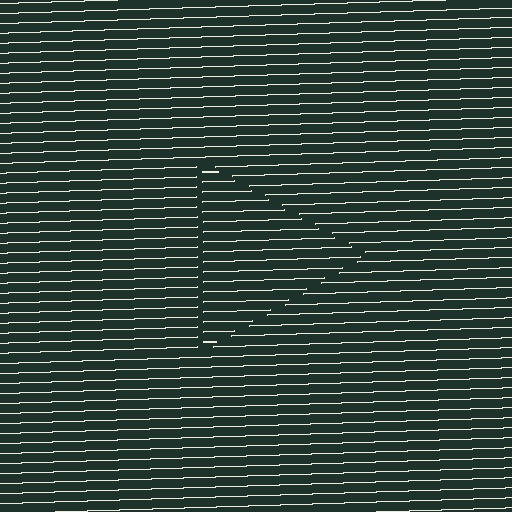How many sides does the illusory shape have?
3 sides — the line-ends trace a triangle.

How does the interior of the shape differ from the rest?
The interior of the shape contains the same grating, shifted by half a period — the contour is defined by the phase discontinuity where line-ends from the inner and outer gratings abut.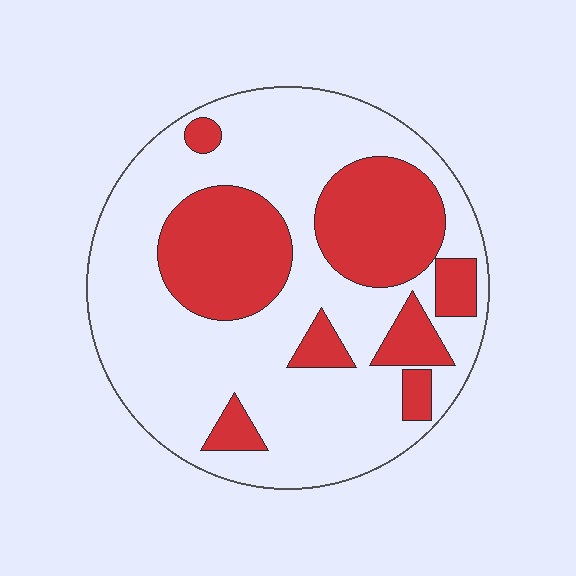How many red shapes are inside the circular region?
8.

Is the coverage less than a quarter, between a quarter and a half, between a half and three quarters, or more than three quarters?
Between a quarter and a half.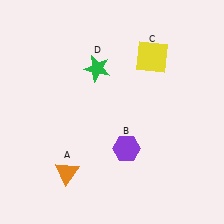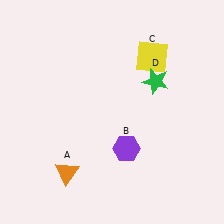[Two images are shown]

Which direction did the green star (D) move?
The green star (D) moved right.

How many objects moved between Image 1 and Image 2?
1 object moved between the two images.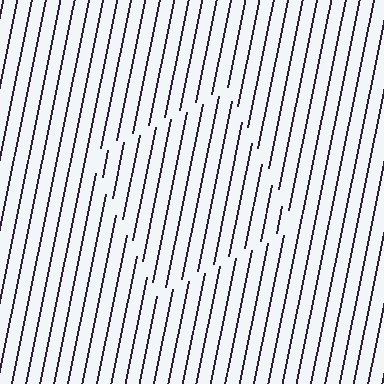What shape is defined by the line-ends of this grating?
An illusory square. The interior of the shape contains the same grating, shifted by half a period — the contour is defined by the phase discontinuity where line-ends from the inner and outer gratings abut.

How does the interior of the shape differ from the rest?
The interior of the shape contains the same grating, shifted by half a period — the contour is defined by the phase discontinuity where line-ends from the inner and outer gratings abut.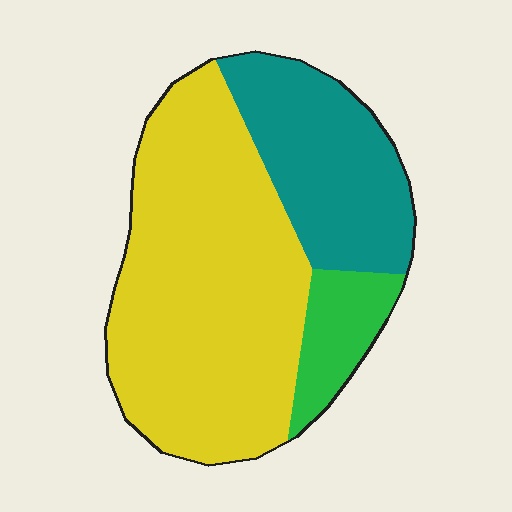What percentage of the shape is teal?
Teal takes up about one quarter (1/4) of the shape.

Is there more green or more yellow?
Yellow.